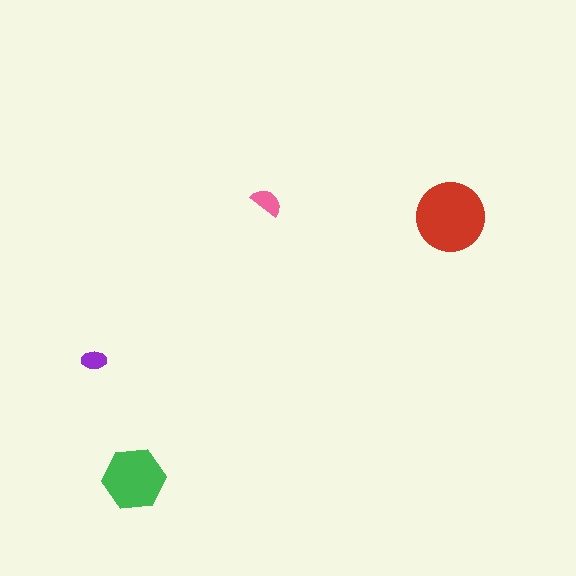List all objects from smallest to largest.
The purple ellipse, the pink semicircle, the green hexagon, the red circle.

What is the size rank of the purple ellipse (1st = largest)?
4th.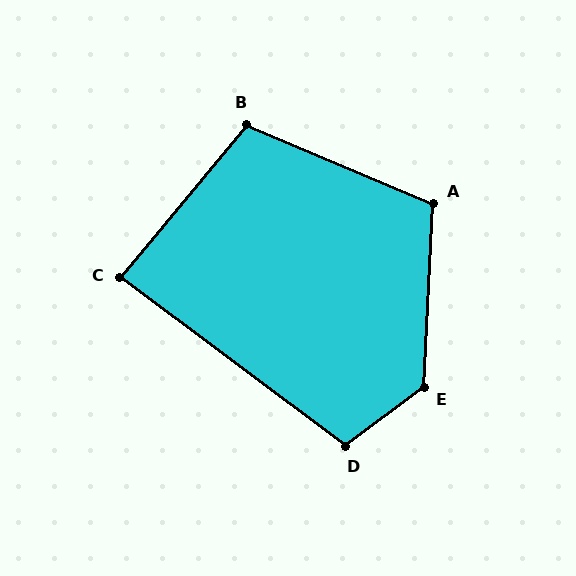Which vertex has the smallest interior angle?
C, at approximately 87 degrees.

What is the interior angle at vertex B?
Approximately 107 degrees (obtuse).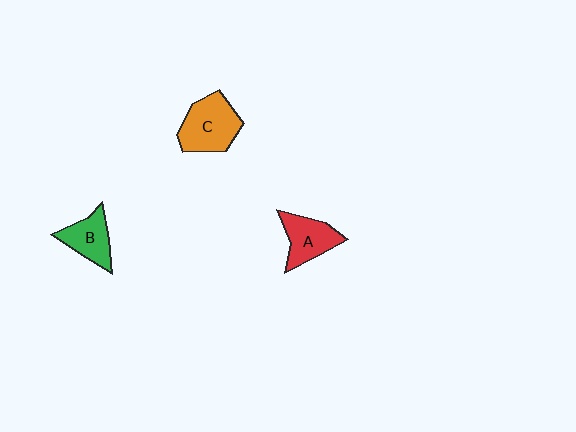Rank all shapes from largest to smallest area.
From largest to smallest: C (orange), A (red), B (green).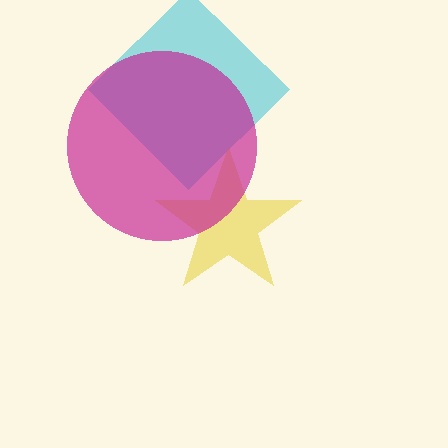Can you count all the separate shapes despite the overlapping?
Yes, there are 3 separate shapes.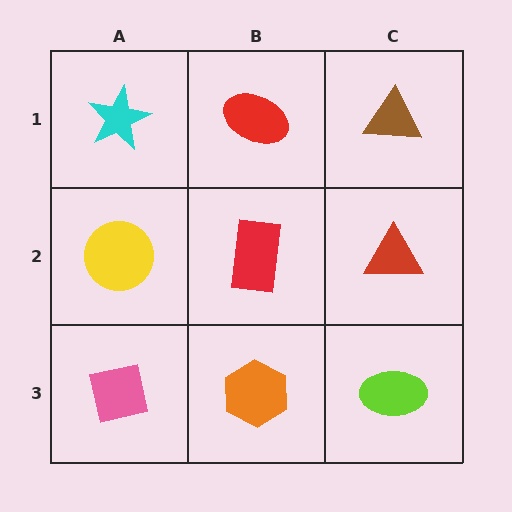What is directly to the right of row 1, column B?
A brown triangle.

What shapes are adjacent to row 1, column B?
A red rectangle (row 2, column B), a cyan star (row 1, column A), a brown triangle (row 1, column C).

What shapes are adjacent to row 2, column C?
A brown triangle (row 1, column C), a lime ellipse (row 3, column C), a red rectangle (row 2, column B).